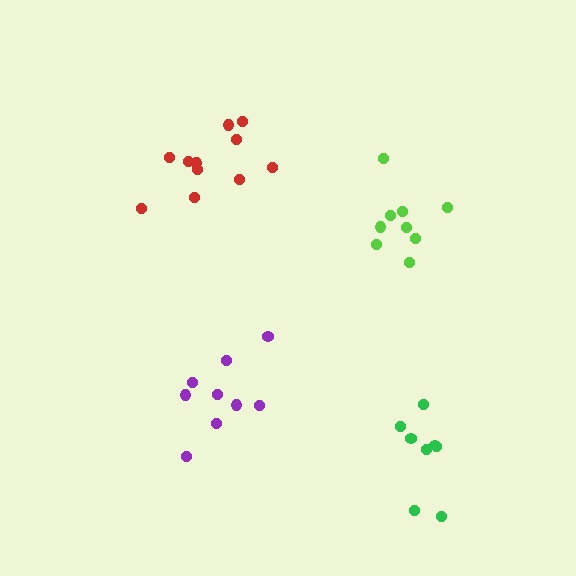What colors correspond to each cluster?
The clusters are colored: red, purple, green, lime.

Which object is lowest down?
The green cluster is bottommost.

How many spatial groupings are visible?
There are 4 spatial groupings.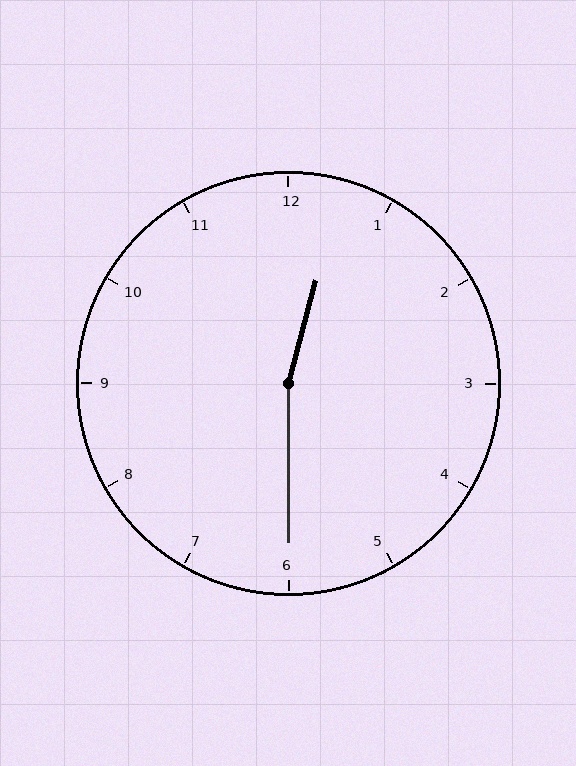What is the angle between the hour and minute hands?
Approximately 165 degrees.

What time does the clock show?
12:30.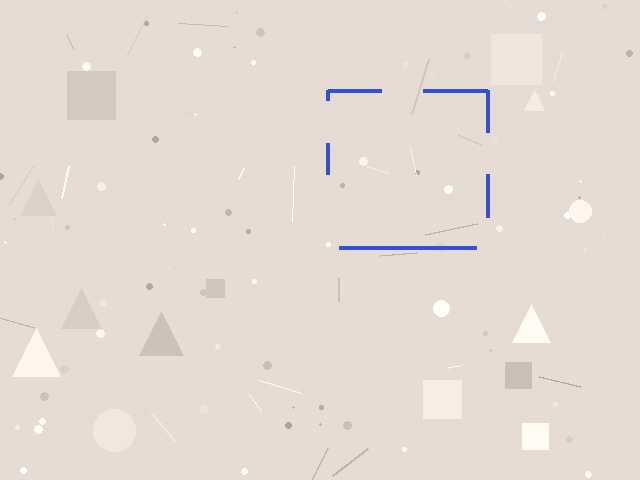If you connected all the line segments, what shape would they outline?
They would outline a square.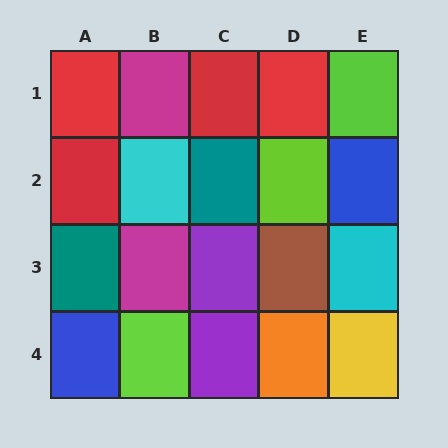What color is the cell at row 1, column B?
Magenta.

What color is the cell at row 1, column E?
Lime.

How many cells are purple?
2 cells are purple.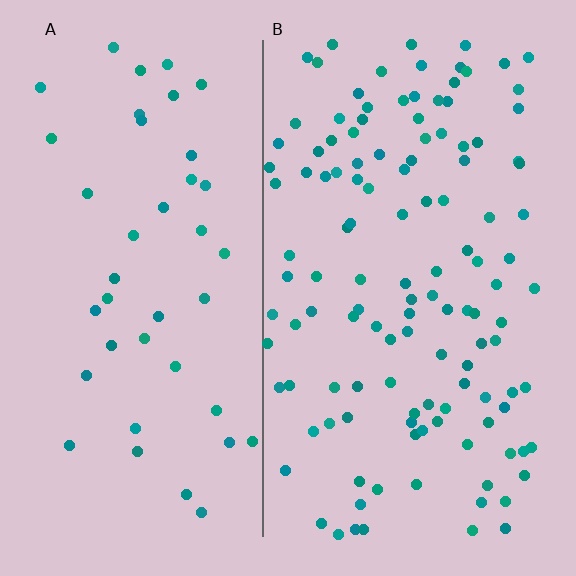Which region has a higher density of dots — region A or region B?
B (the right).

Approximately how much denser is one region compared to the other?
Approximately 2.9× — region B over region A.